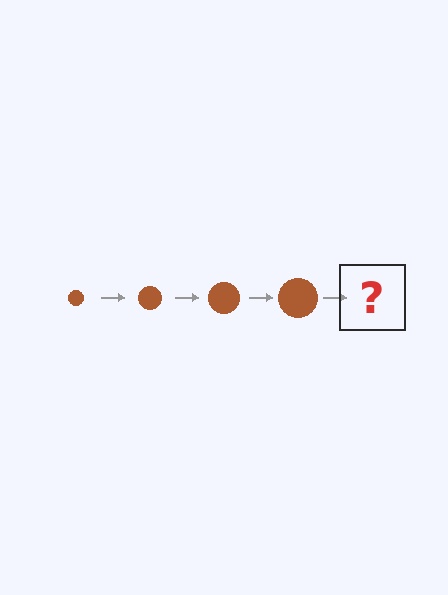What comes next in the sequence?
The next element should be a brown circle, larger than the previous one.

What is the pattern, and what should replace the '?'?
The pattern is that the circle gets progressively larger each step. The '?' should be a brown circle, larger than the previous one.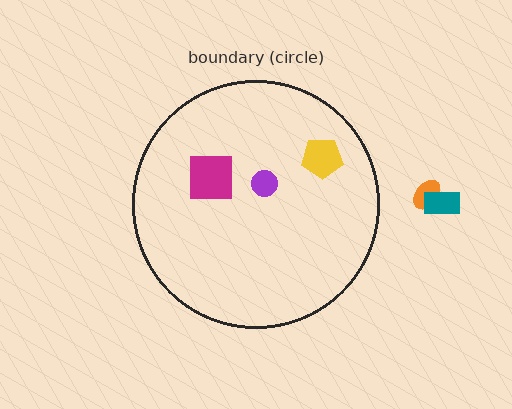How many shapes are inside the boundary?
3 inside, 2 outside.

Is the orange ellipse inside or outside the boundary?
Outside.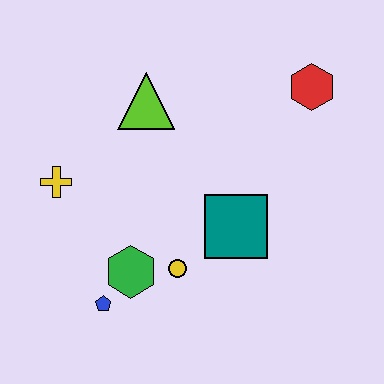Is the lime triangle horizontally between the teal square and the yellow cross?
Yes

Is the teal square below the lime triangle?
Yes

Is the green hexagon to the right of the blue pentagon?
Yes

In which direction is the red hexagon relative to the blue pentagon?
The red hexagon is above the blue pentagon.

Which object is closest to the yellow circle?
The green hexagon is closest to the yellow circle.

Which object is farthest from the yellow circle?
The red hexagon is farthest from the yellow circle.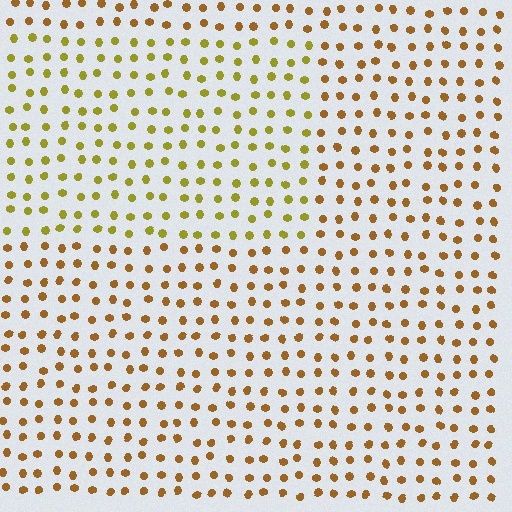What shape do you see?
I see a rectangle.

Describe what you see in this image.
The image is filled with small brown elements in a uniform arrangement. A rectangle-shaped region is visible where the elements are tinted to a slightly different hue, forming a subtle color boundary.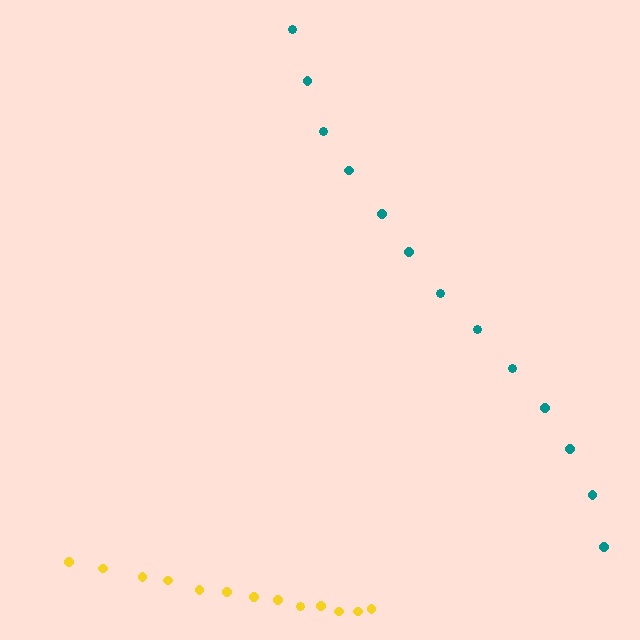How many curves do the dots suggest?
There are 2 distinct paths.